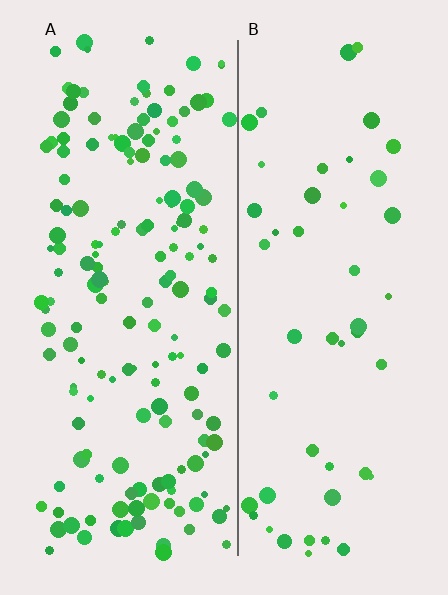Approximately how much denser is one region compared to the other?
Approximately 3.3× — region A over region B.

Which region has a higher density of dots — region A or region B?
A (the left).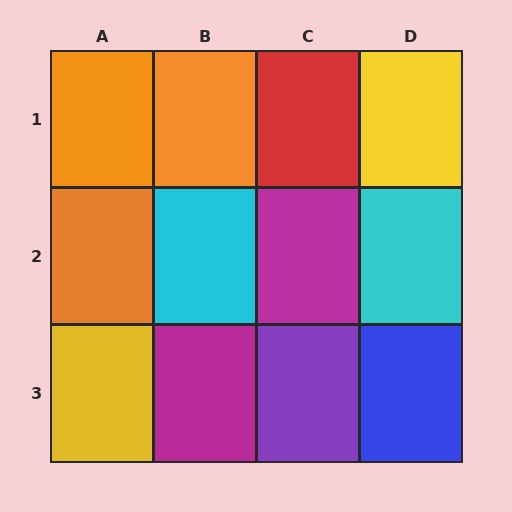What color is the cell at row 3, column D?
Blue.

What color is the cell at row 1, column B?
Orange.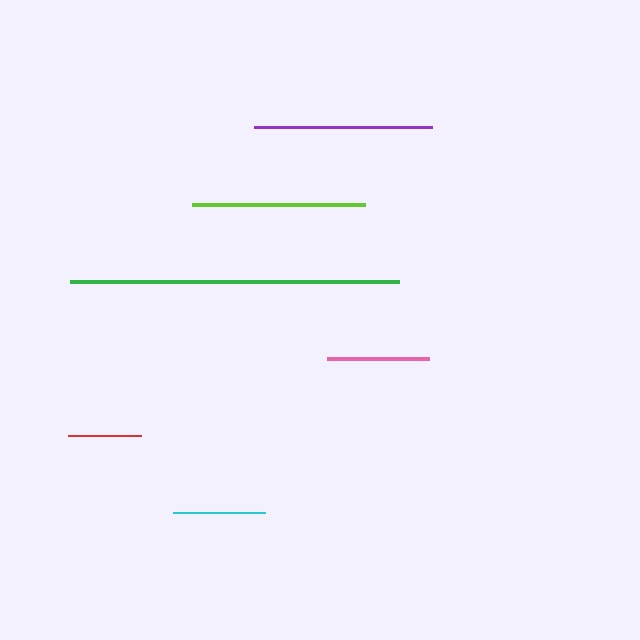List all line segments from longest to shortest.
From longest to shortest: green, purple, lime, pink, cyan, red.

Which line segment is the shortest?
The red line is the shortest at approximately 73 pixels.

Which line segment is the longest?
The green line is the longest at approximately 330 pixels.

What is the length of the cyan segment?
The cyan segment is approximately 92 pixels long.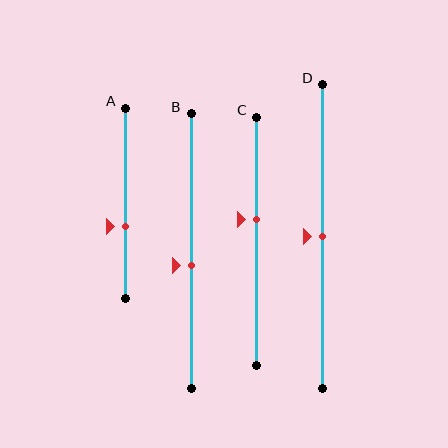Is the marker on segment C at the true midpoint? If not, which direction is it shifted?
No, the marker on segment C is shifted upward by about 9% of the segment length.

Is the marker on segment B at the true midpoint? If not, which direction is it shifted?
No, the marker on segment B is shifted downward by about 5% of the segment length.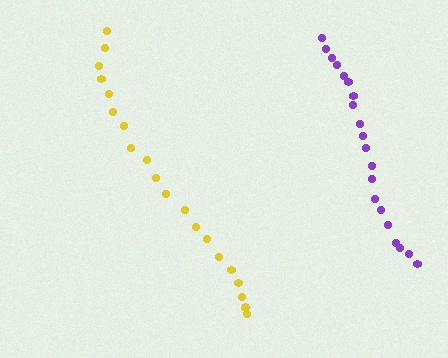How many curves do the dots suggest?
There are 2 distinct paths.